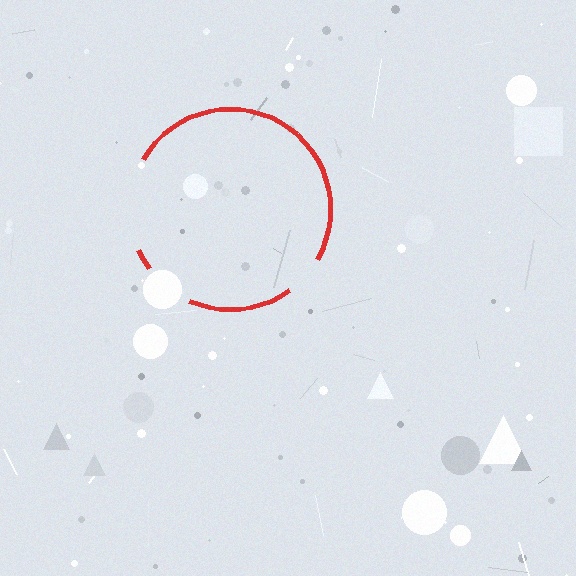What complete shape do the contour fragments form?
The contour fragments form a circle.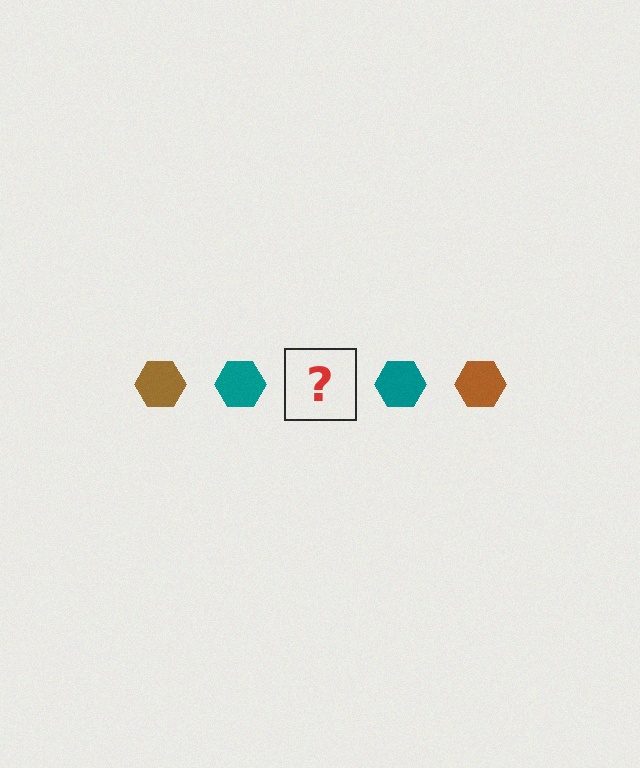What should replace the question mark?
The question mark should be replaced with a brown hexagon.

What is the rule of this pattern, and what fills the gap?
The rule is that the pattern cycles through brown, teal hexagons. The gap should be filled with a brown hexagon.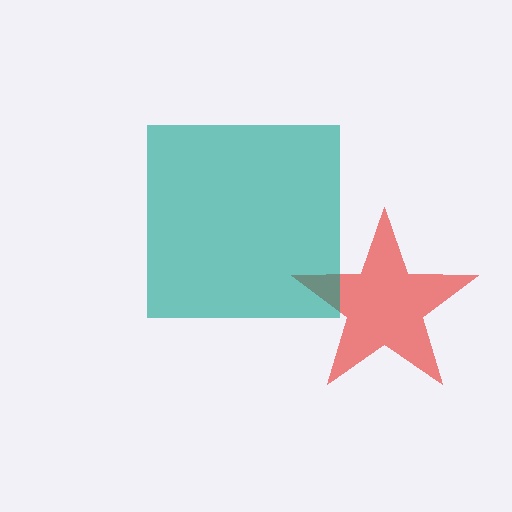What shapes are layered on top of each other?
The layered shapes are: a red star, a teal square.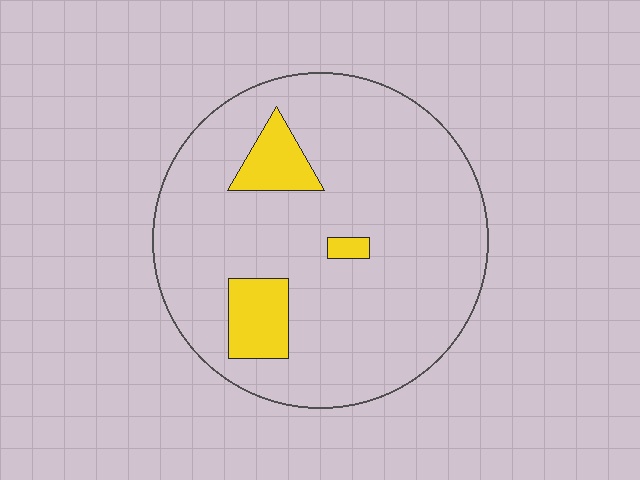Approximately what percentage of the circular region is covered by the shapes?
Approximately 10%.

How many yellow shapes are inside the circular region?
3.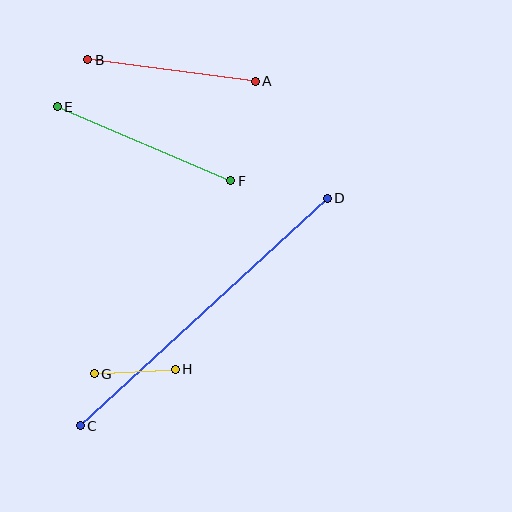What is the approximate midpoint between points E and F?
The midpoint is at approximately (144, 144) pixels.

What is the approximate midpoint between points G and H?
The midpoint is at approximately (135, 372) pixels.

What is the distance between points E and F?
The distance is approximately 189 pixels.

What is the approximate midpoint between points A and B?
The midpoint is at approximately (171, 71) pixels.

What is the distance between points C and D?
The distance is approximately 336 pixels.